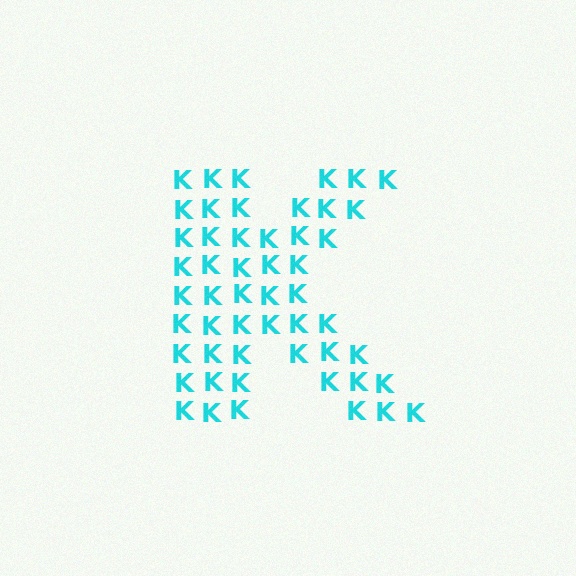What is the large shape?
The large shape is the letter K.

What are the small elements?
The small elements are letter K's.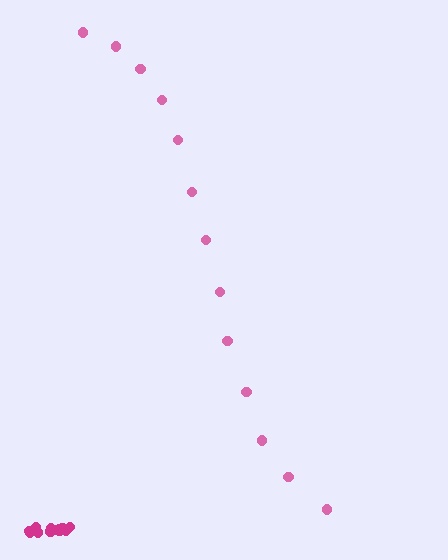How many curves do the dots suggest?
There are 2 distinct paths.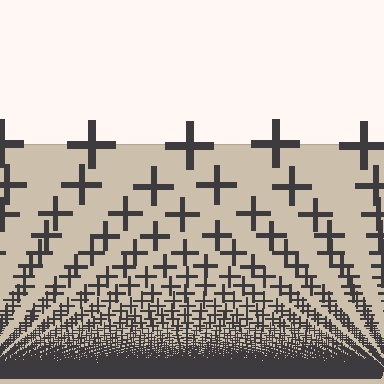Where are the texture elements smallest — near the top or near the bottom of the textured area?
Near the bottom.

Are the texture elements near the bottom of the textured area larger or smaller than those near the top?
Smaller. The gradient is inverted — elements near the bottom are smaller and denser.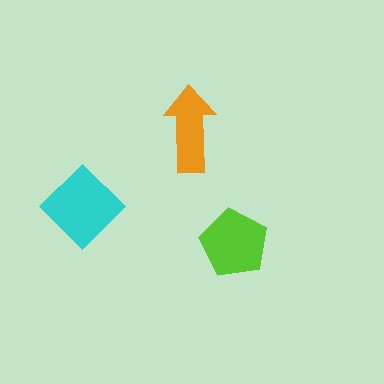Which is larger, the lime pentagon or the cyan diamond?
The cyan diamond.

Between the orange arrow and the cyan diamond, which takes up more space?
The cyan diamond.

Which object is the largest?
The cyan diamond.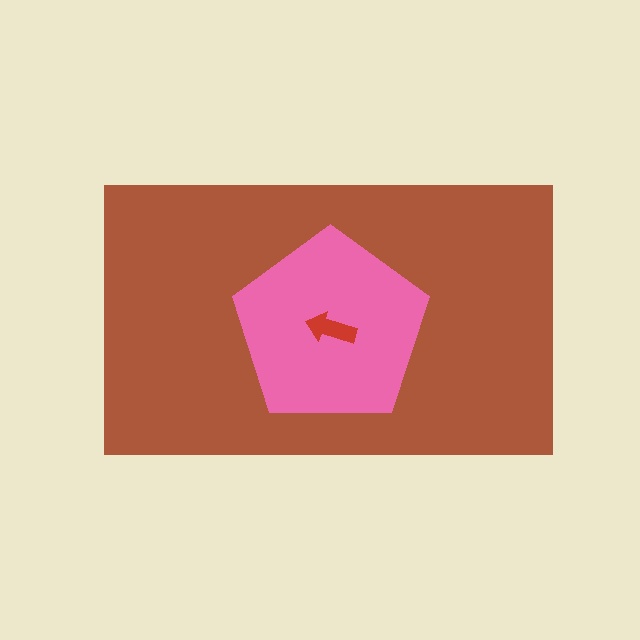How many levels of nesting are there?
3.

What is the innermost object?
The red arrow.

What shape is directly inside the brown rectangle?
The pink pentagon.